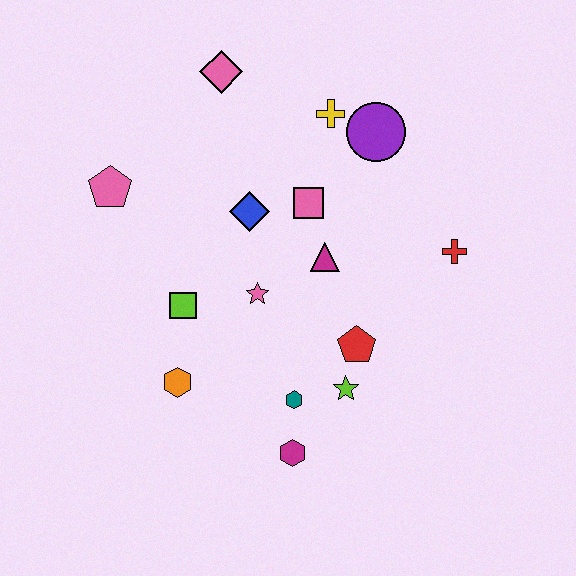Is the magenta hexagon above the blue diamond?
No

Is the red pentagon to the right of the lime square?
Yes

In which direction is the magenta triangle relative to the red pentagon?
The magenta triangle is above the red pentagon.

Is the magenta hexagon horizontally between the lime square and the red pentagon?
Yes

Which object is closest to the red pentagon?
The lime star is closest to the red pentagon.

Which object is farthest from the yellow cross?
The magenta hexagon is farthest from the yellow cross.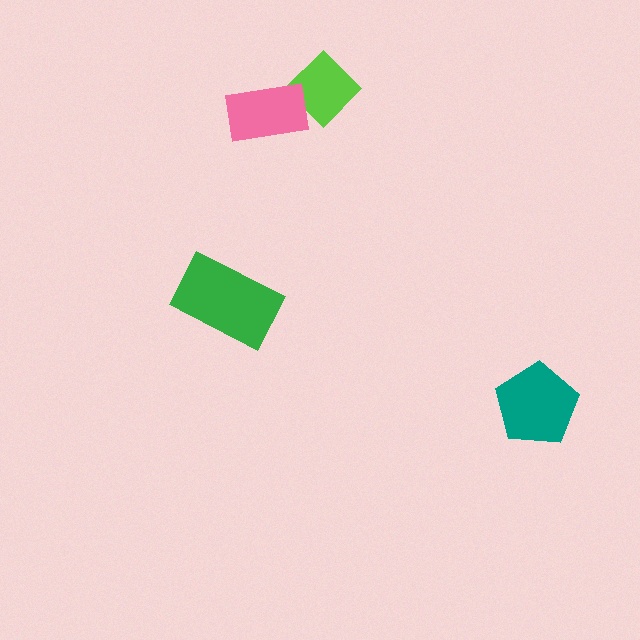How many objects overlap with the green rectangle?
0 objects overlap with the green rectangle.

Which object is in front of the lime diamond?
The pink rectangle is in front of the lime diamond.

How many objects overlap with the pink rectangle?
1 object overlaps with the pink rectangle.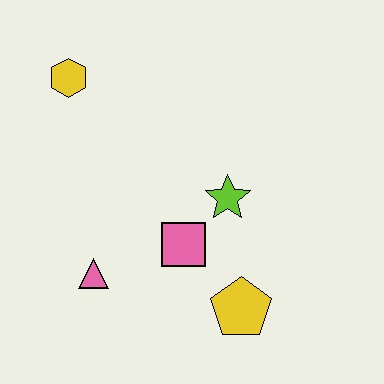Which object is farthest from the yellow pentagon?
The yellow hexagon is farthest from the yellow pentagon.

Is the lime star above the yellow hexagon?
No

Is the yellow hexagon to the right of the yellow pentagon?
No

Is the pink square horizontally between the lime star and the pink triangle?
Yes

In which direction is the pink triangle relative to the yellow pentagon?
The pink triangle is to the left of the yellow pentagon.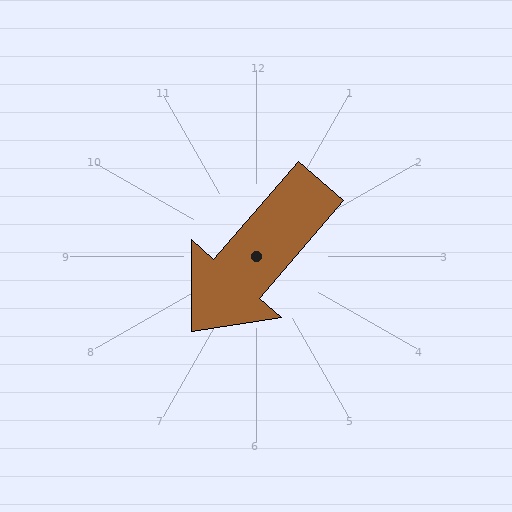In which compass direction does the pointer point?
Southwest.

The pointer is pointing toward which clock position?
Roughly 7 o'clock.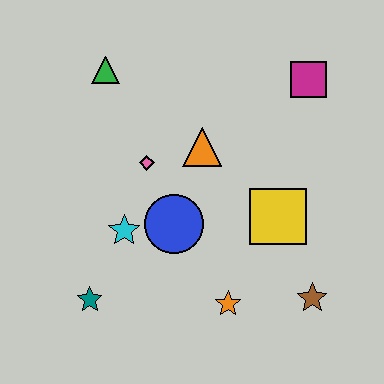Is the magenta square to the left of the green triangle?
No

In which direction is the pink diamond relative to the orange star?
The pink diamond is above the orange star.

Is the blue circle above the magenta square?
No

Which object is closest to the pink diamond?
The orange triangle is closest to the pink diamond.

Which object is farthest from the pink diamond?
The brown star is farthest from the pink diamond.